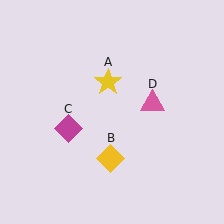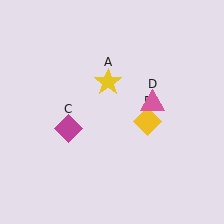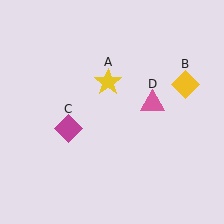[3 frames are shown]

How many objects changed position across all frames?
1 object changed position: yellow diamond (object B).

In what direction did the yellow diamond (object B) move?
The yellow diamond (object B) moved up and to the right.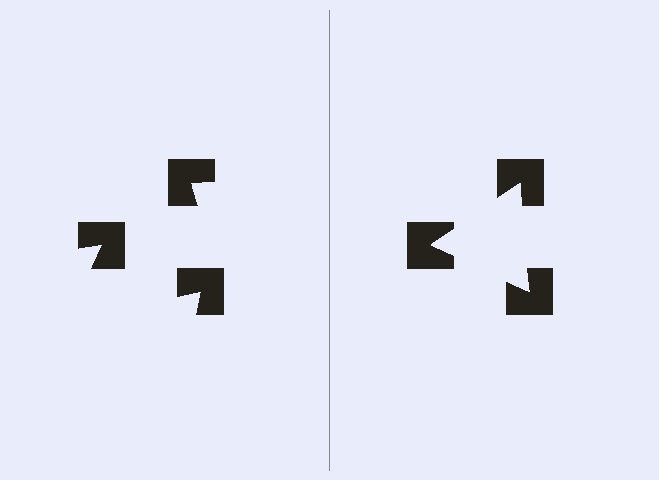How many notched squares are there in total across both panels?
6 — 3 on each side.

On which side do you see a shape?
An illusory triangle appears on the right side. On the left side the wedge cuts are rotated, so no coherent shape forms.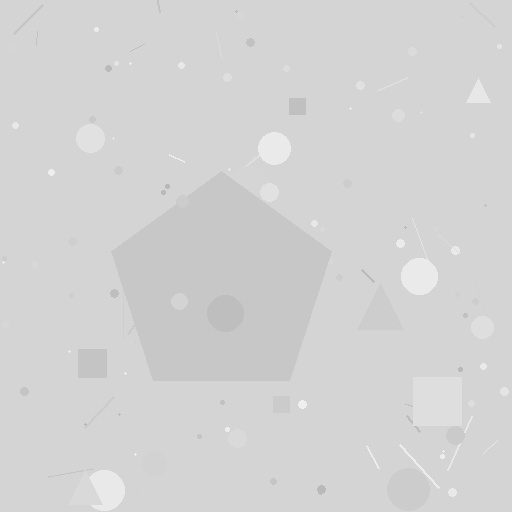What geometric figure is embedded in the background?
A pentagon is embedded in the background.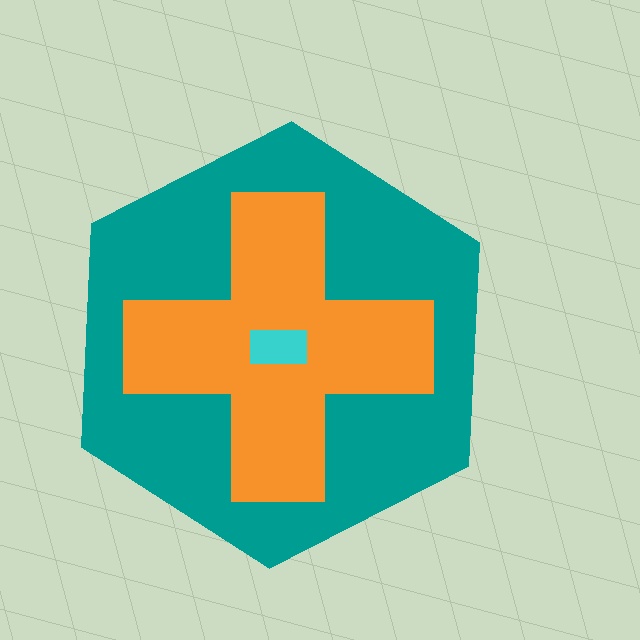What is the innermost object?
The cyan rectangle.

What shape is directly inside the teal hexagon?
The orange cross.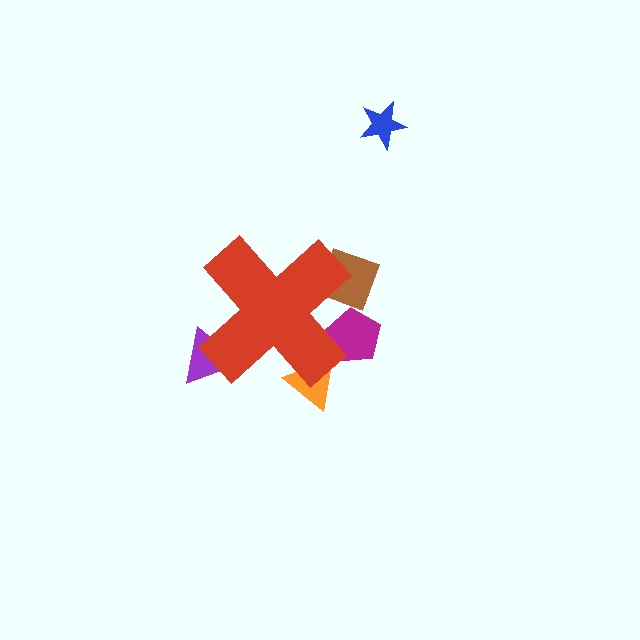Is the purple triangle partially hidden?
Yes, the purple triangle is partially hidden behind the red cross.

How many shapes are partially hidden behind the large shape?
4 shapes are partially hidden.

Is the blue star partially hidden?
No, the blue star is fully visible.